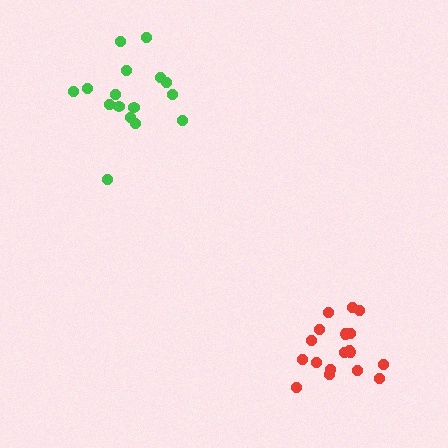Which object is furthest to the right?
The red cluster is rightmost.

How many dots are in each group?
Group 1: 16 dots, Group 2: 18 dots (34 total).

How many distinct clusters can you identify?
There are 2 distinct clusters.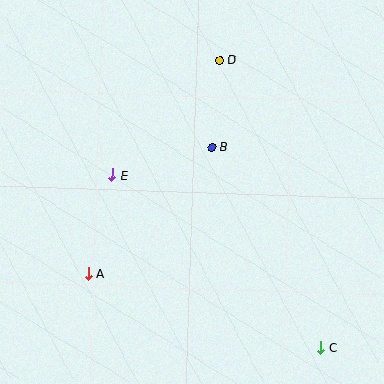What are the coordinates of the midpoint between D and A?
The midpoint between D and A is at (154, 167).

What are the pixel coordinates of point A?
Point A is at (88, 273).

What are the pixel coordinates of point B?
Point B is at (212, 147).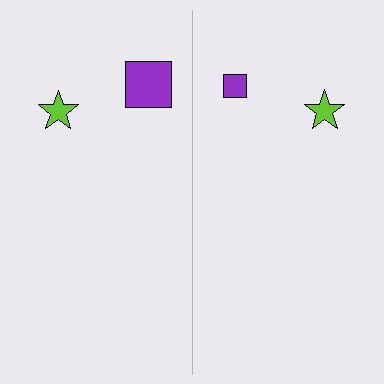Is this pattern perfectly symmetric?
No, the pattern is not perfectly symmetric. The purple square on the right side has a different size than its mirror counterpart.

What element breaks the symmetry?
The purple square on the right side has a different size than its mirror counterpart.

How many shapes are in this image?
There are 4 shapes in this image.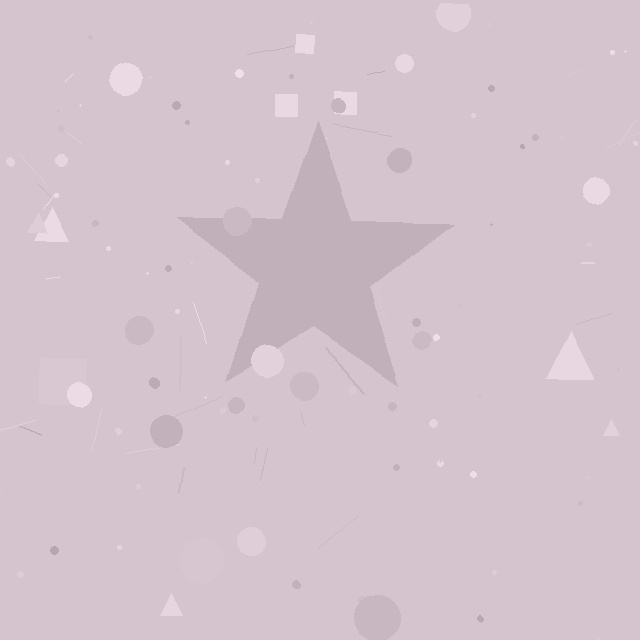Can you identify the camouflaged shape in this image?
The camouflaged shape is a star.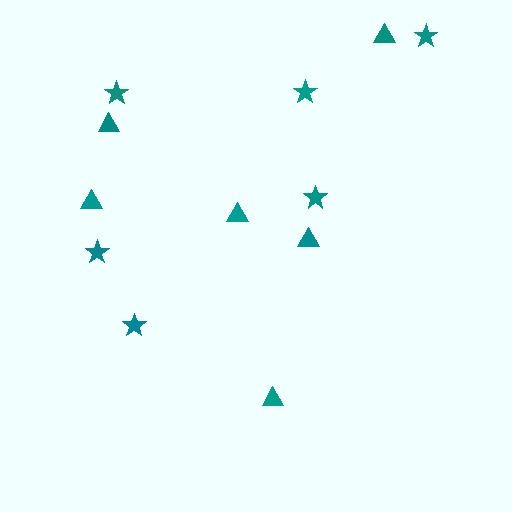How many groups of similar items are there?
There are 2 groups: one group of stars (6) and one group of triangles (6).